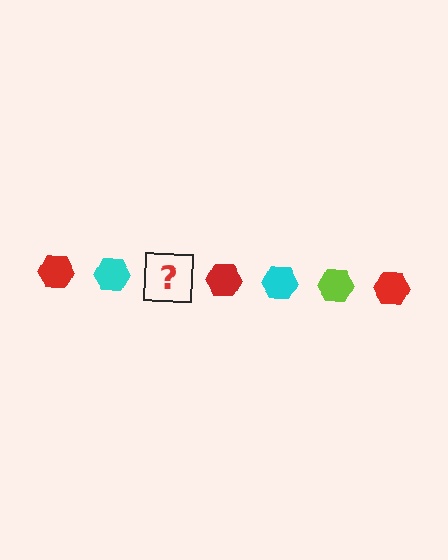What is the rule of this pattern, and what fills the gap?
The rule is that the pattern cycles through red, cyan, lime hexagons. The gap should be filled with a lime hexagon.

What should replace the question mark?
The question mark should be replaced with a lime hexagon.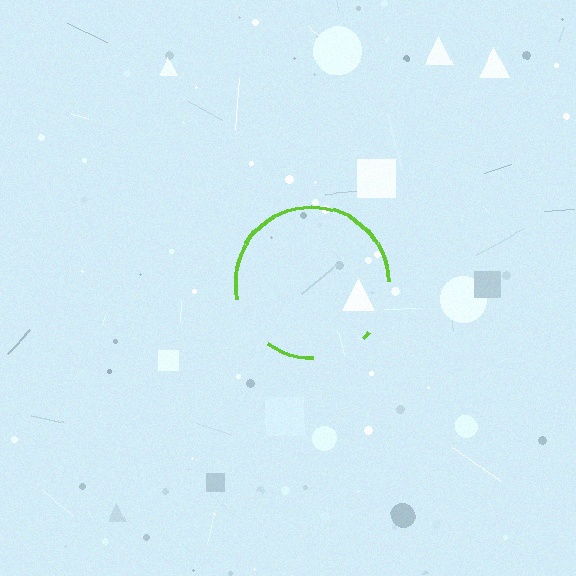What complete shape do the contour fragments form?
The contour fragments form a circle.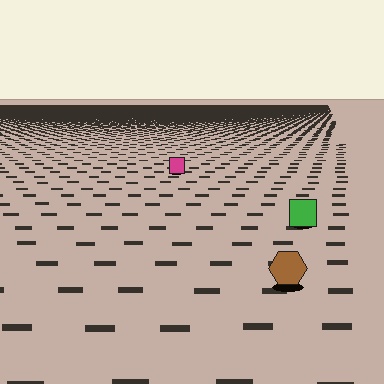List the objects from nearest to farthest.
From nearest to farthest: the brown hexagon, the green square, the magenta square.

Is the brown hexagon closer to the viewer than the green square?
Yes. The brown hexagon is closer — you can tell from the texture gradient: the ground texture is coarser near it.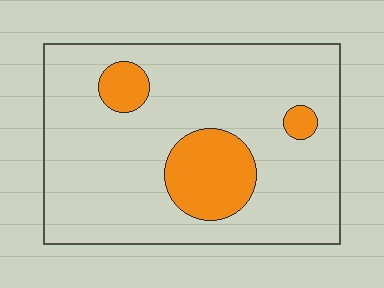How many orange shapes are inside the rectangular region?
3.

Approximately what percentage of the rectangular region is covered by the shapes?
Approximately 15%.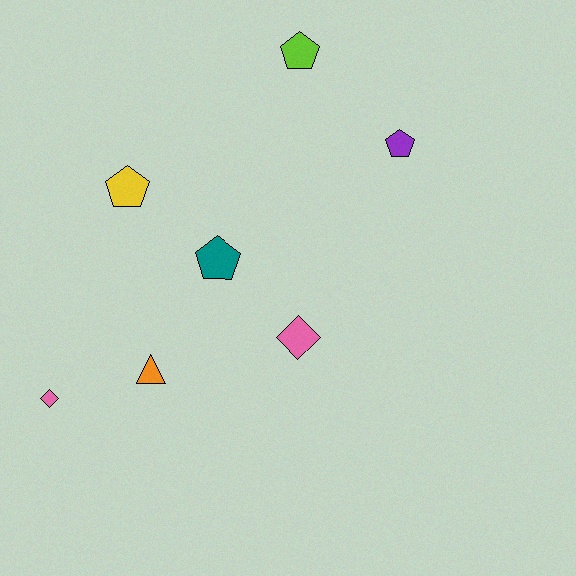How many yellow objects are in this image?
There is 1 yellow object.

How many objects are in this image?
There are 7 objects.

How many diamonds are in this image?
There are 2 diamonds.